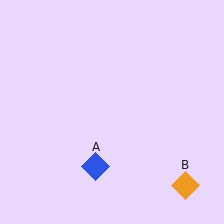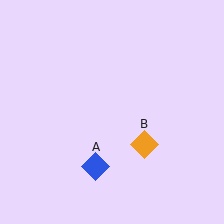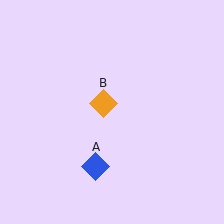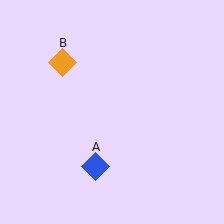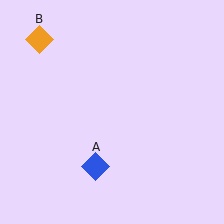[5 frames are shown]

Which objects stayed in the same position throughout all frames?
Blue diamond (object A) remained stationary.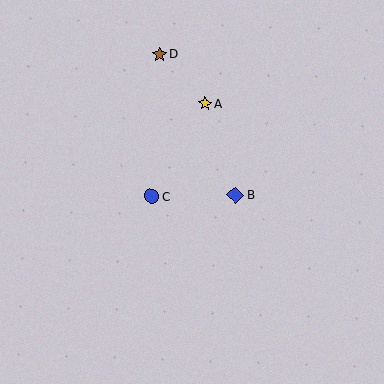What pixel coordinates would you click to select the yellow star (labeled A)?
Click at (205, 104) to select the yellow star A.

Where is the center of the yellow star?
The center of the yellow star is at (205, 104).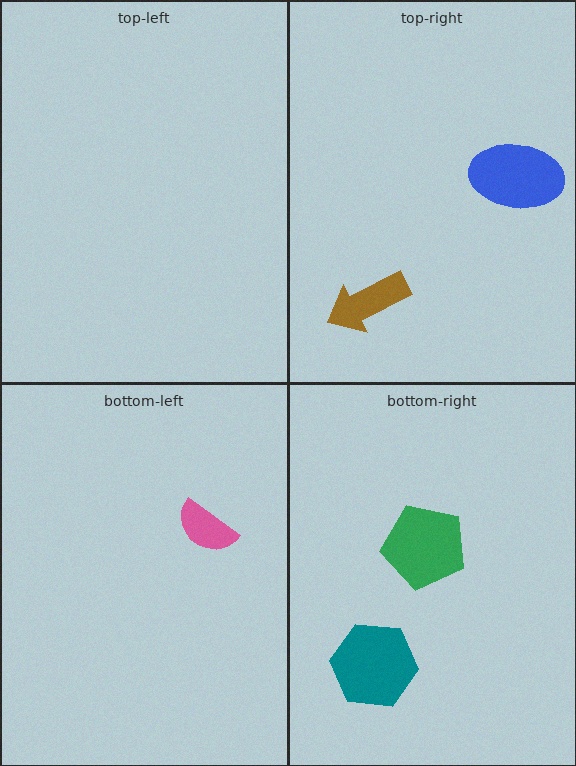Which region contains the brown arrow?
The top-right region.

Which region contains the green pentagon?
The bottom-right region.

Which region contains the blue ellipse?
The top-right region.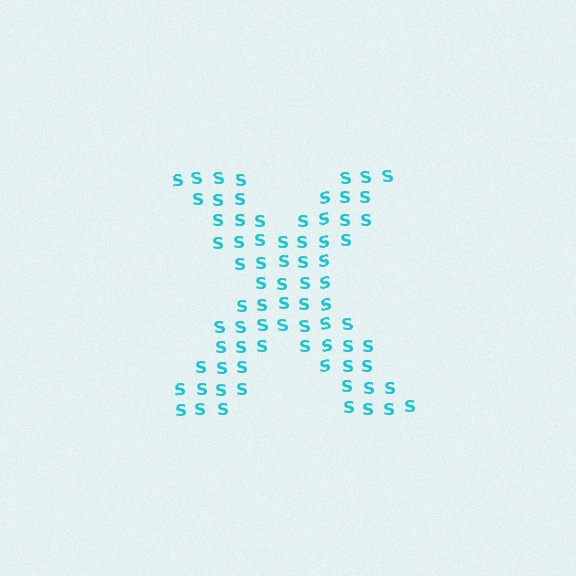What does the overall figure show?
The overall figure shows the letter X.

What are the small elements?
The small elements are letter S's.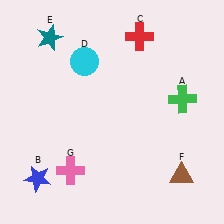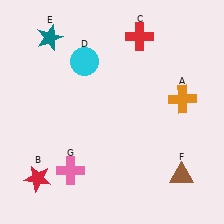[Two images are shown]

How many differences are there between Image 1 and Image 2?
There are 2 differences between the two images.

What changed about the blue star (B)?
In Image 1, B is blue. In Image 2, it changed to red.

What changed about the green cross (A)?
In Image 1, A is green. In Image 2, it changed to orange.